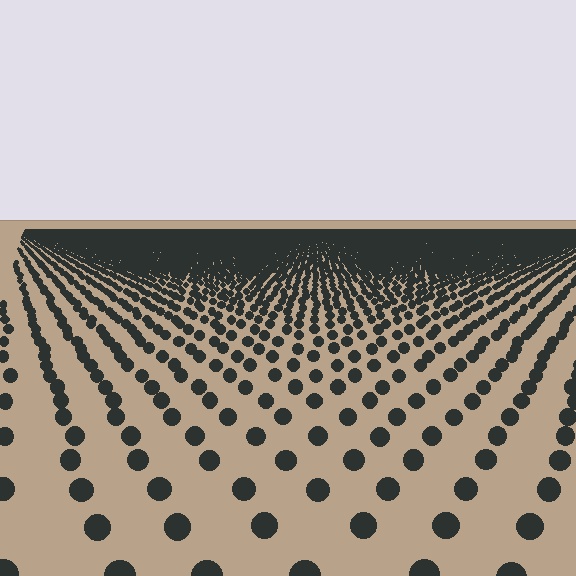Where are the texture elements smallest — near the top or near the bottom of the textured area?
Near the top.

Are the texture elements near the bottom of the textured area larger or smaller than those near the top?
Larger. Near the bottom, elements are closer to the viewer and appear at a bigger on-screen size.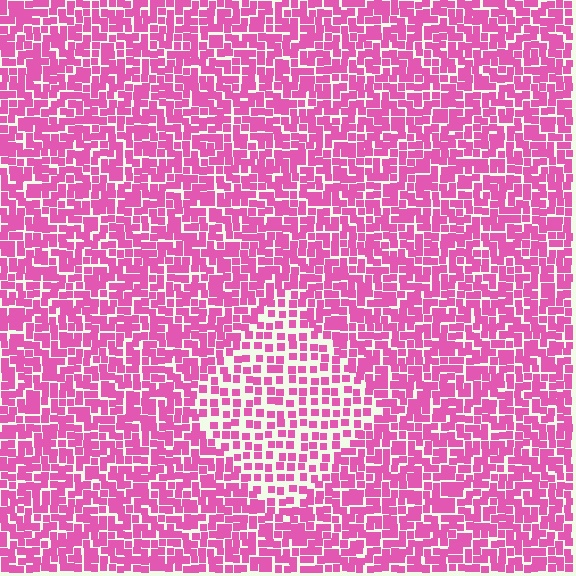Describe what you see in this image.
The image contains small pink elements arranged at two different densities. A diamond-shaped region is visible where the elements are less densely packed than the surrounding area.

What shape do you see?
I see a diamond.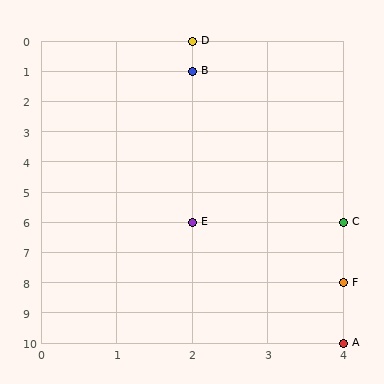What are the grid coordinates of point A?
Point A is at grid coordinates (4, 10).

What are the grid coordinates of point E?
Point E is at grid coordinates (2, 6).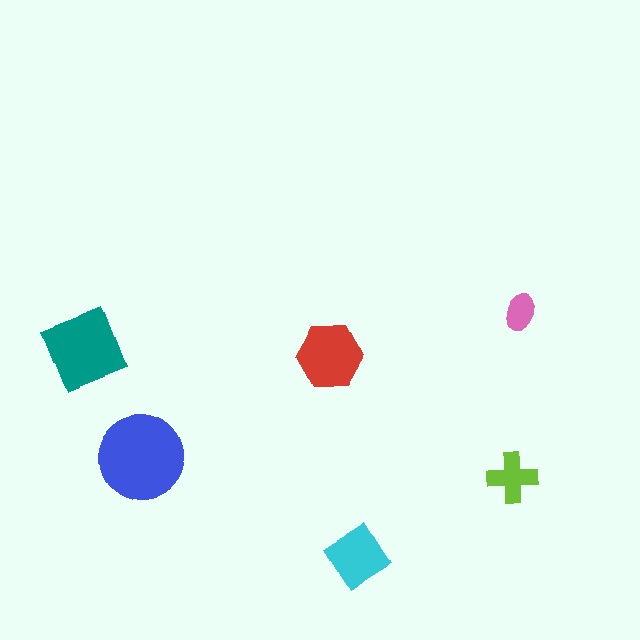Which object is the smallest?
The pink ellipse.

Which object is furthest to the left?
The teal diamond is leftmost.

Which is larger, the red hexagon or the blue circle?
The blue circle.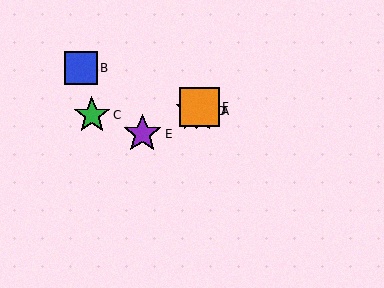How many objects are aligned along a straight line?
3 objects (A, D, F) are aligned along a straight line.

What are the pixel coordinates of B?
Object B is at (81, 68).